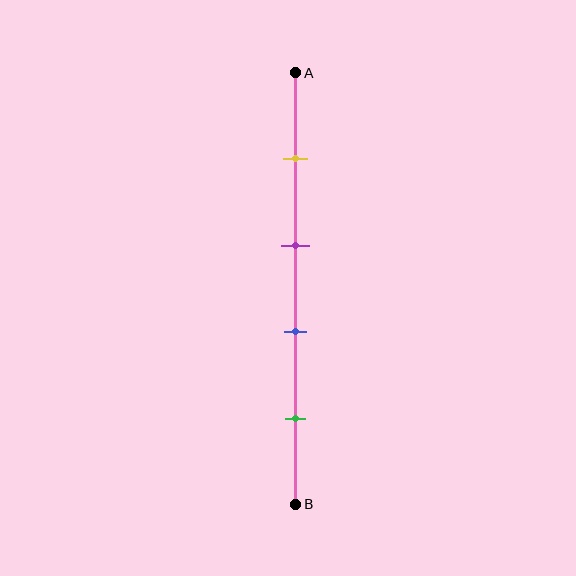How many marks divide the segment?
There are 4 marks dividing the segment.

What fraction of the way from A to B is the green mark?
The green mark is approximately 80% (0.8) of the way from A to B.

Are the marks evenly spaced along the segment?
Yes, the marks are approximately evenly spaced.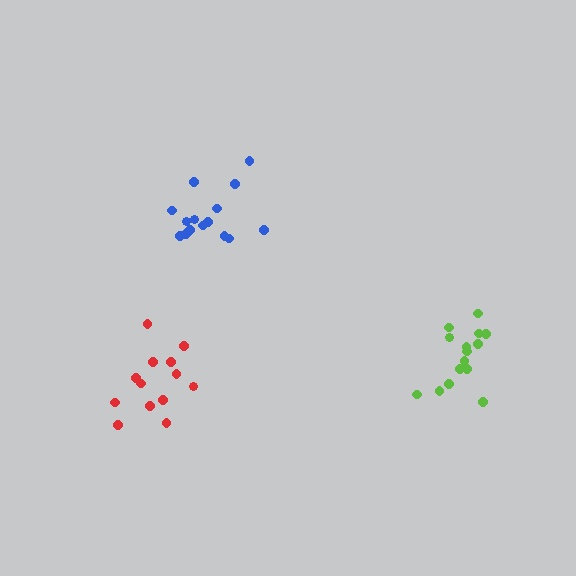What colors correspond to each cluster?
The clusters are colored: lime, blue, red.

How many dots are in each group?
Group 1: 15 dots, Group 2: 15 dots, Group 3: 13 dots (43 total).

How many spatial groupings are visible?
There are 3 spatial groupings.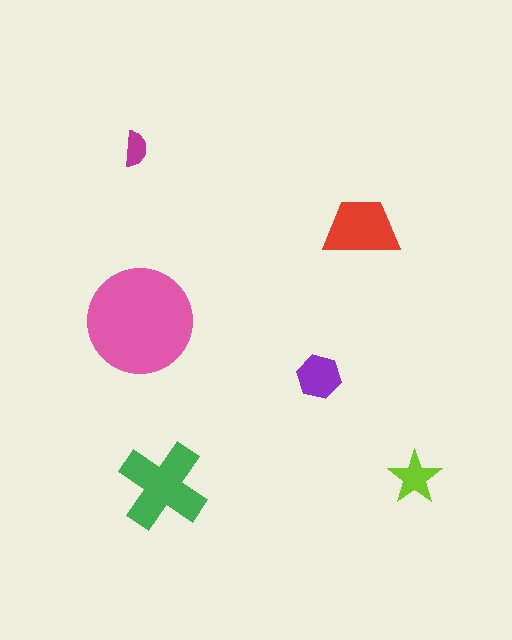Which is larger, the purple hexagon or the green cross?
The green cross.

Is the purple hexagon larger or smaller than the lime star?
Larger.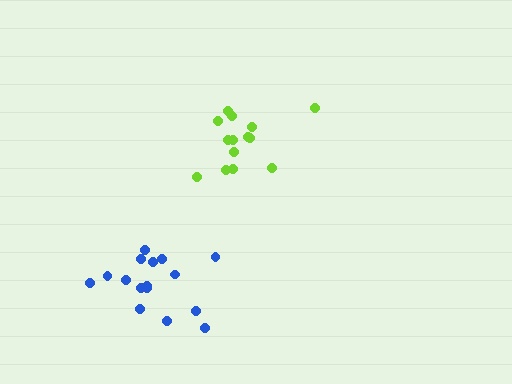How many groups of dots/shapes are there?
There are 2 groups.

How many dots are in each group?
Group 1: 14 dots, Group 2: 17 dots (31 total).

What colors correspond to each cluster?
The clusters are colored: lime, blue.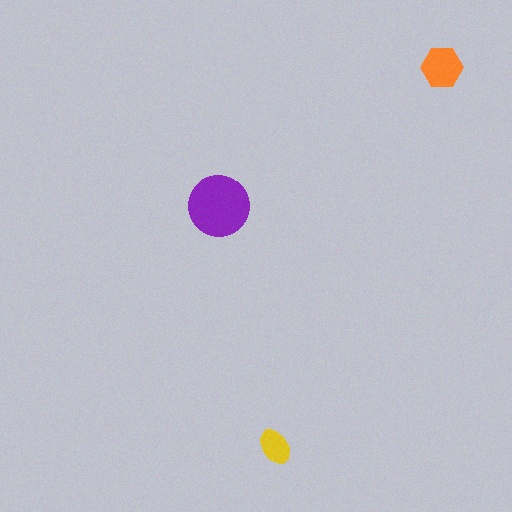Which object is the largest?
The purple circle.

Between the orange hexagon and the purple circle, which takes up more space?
The purple circle.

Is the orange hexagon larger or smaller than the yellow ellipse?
Larger.